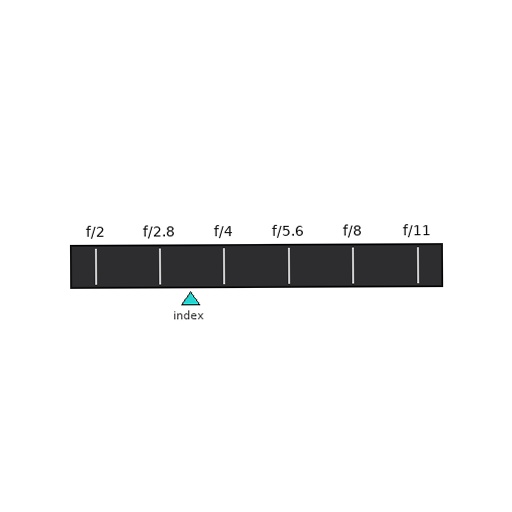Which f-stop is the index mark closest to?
The index mark is closest to f/2.8.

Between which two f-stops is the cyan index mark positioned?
The index mark is between f/2.8 and f/4.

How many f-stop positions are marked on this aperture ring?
There are 6 f-stop positions marked.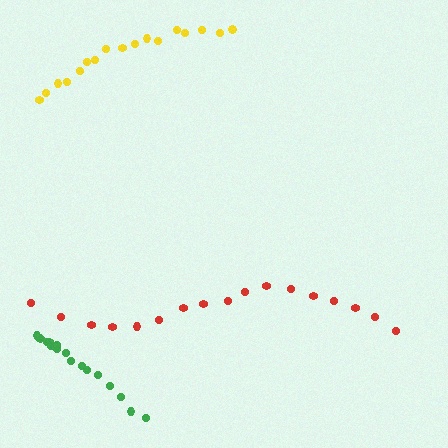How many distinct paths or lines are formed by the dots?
There are 3 distinct paths.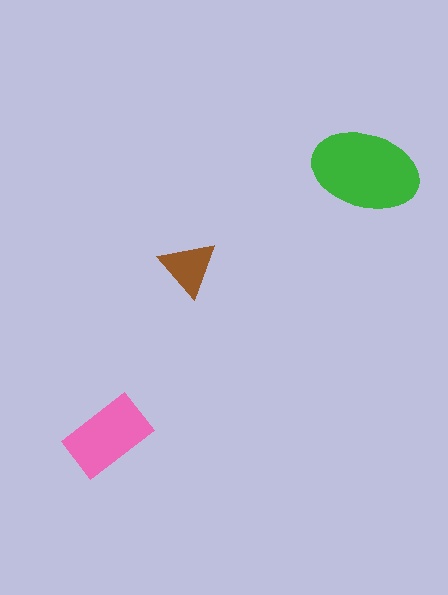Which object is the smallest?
The brown triangle.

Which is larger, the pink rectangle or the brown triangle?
The pink rectangle.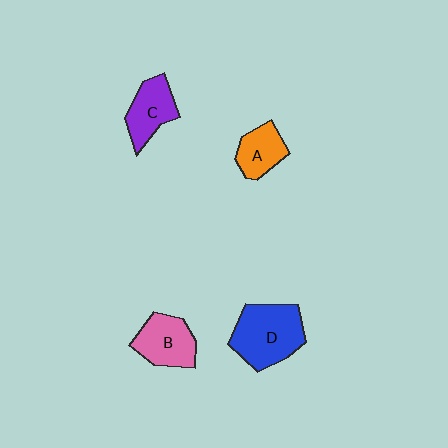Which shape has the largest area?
Shape D (blue).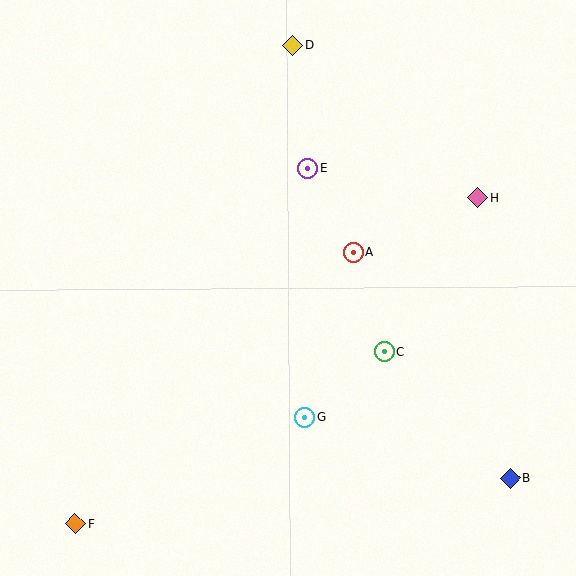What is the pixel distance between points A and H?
The distance between A and H is 136 pixels.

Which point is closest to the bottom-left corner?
Point F is closest to the bottom-left corner.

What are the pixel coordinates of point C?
Point C is at (384, 352).